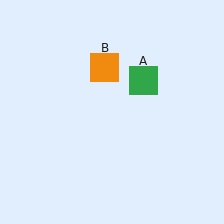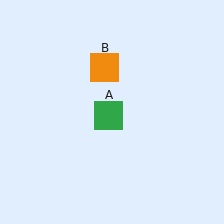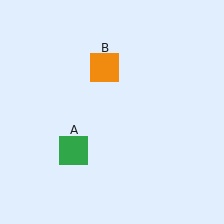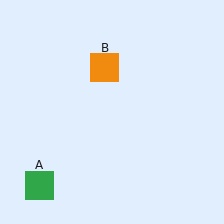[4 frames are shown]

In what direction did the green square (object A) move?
The green square (object A) moved down and to the left.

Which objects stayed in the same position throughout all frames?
Orange square (object B) remained stationary.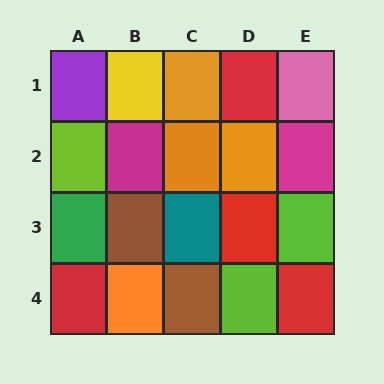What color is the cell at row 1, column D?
Red.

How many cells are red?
4 cells are red.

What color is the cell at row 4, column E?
Red.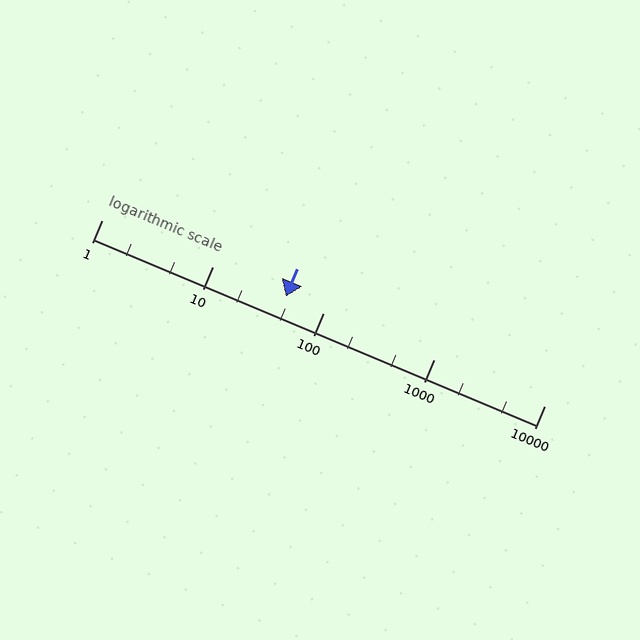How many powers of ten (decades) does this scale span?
The scale spans 4 decades, from 1 to 10000.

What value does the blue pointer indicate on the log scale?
The pointer indicates approximately 46.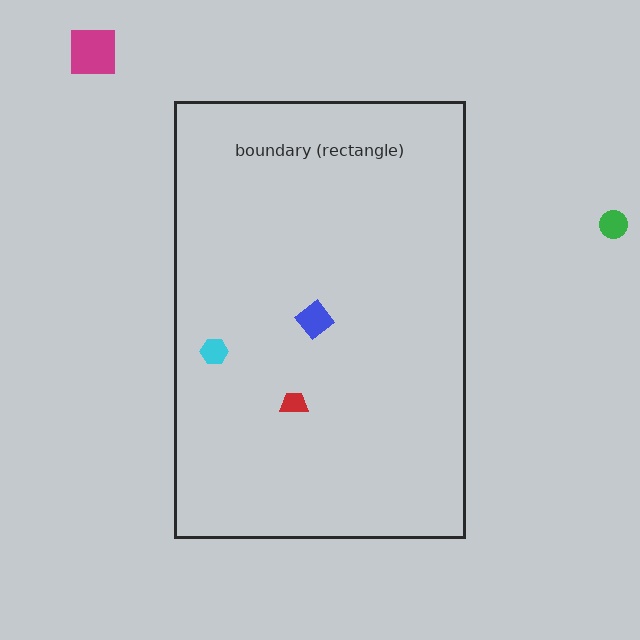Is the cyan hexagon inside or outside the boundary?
Inside.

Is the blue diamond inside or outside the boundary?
Inside.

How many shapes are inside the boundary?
3 inside, 2 outside.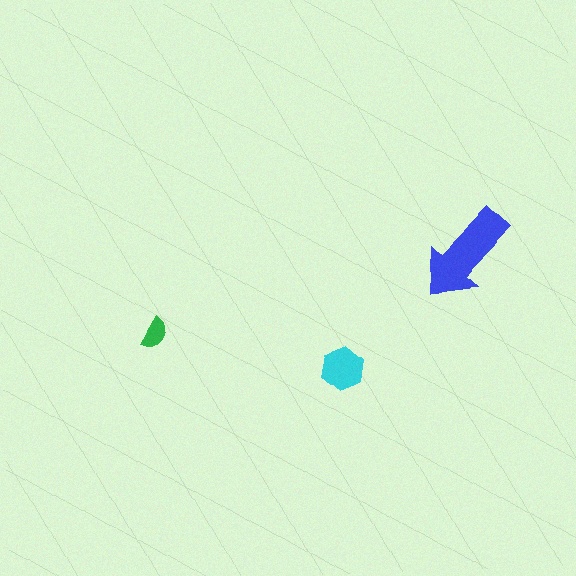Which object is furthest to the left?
The green semicircle is leftmost.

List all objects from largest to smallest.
The blue arrow, the cyan hexagon, the green semicircle.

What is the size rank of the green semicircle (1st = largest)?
3rd.